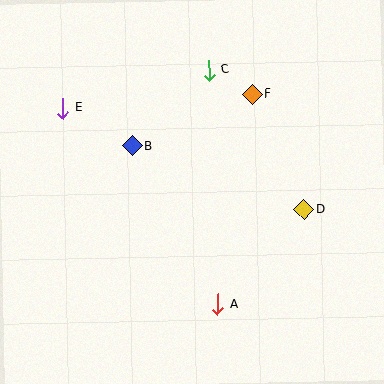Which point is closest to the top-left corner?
Point E is closest to the top-left corner.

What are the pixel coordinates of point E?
Point E is at (63, 108).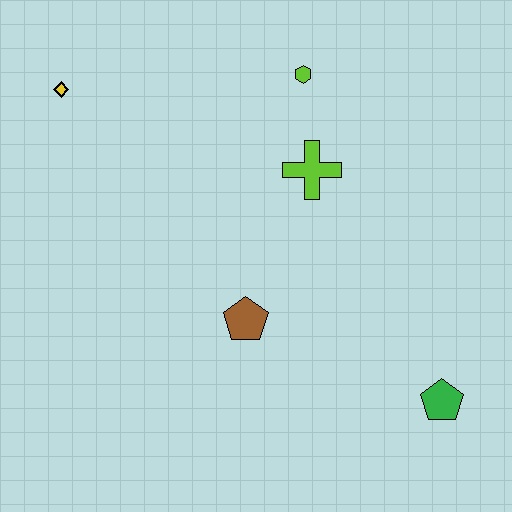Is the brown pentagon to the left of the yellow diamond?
No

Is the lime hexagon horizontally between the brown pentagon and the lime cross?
Yes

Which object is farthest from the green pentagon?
The yellow diamond is farthest from the green pentagon.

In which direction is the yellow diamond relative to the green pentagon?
The yellow diamond is to the left of the green pentagon.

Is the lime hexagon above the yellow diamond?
Yes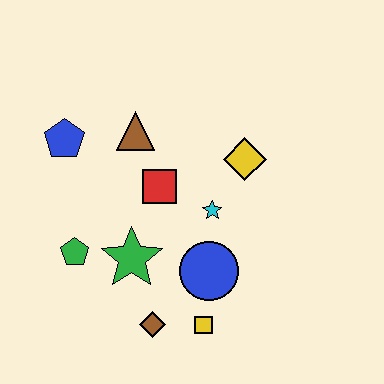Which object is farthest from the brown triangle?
The yellow square is farthest from the brown triangle.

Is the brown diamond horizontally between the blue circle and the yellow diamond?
No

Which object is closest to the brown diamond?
The yellow square is closest to the brown diamond.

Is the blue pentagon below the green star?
No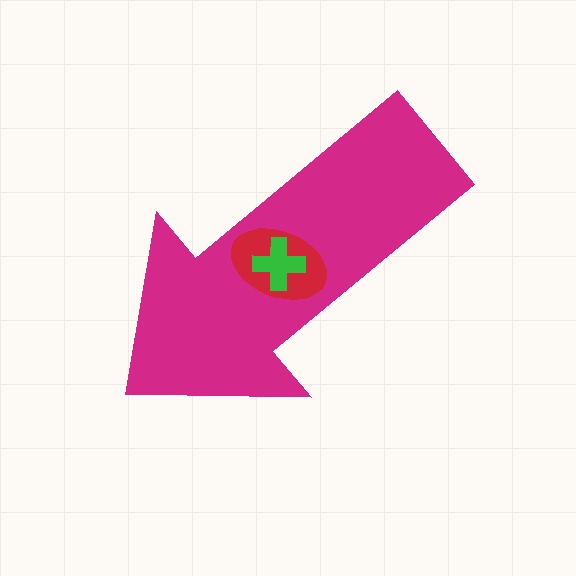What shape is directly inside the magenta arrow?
The red ellipse.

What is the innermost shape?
The green cross.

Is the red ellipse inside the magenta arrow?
Yes.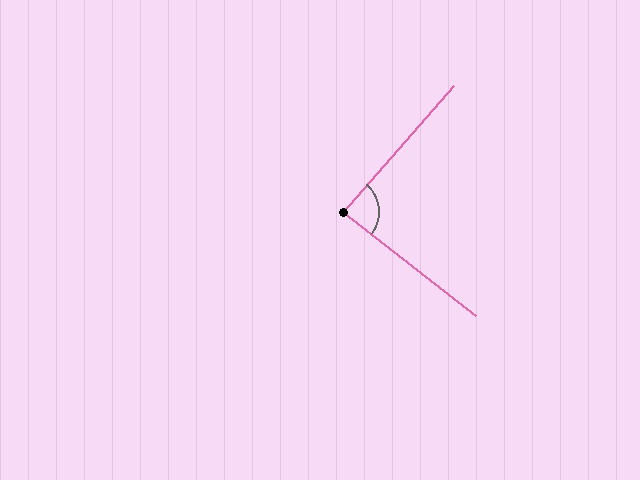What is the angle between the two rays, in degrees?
Approximately 87 degrees.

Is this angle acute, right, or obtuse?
It is approximately a right angle.